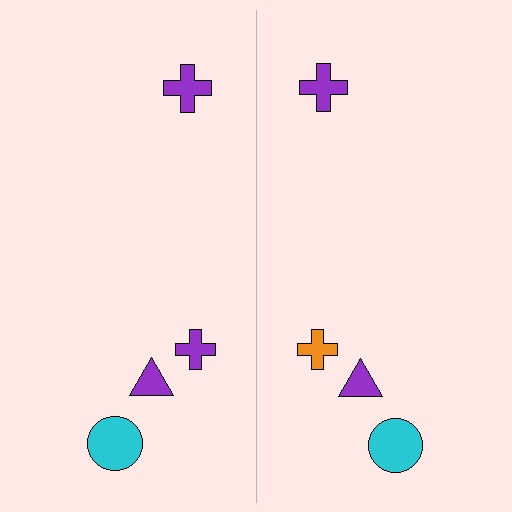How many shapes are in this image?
There are 8 shapes in this image.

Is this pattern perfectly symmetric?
No, the pattern is not perfectly symmetric. The orange cross on the right side breaks the symmetry — its mirror counterpart is purple.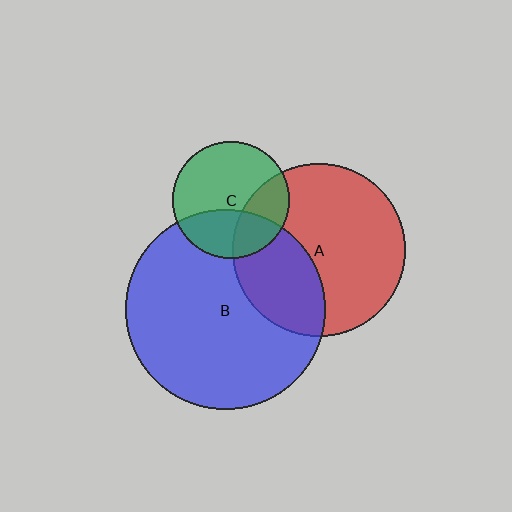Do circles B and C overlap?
Yes.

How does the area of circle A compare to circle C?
Approximately 2.2 times.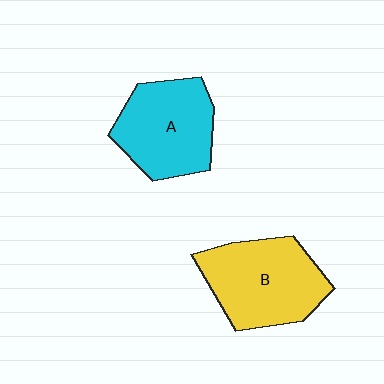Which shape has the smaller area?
Shape A (cyan).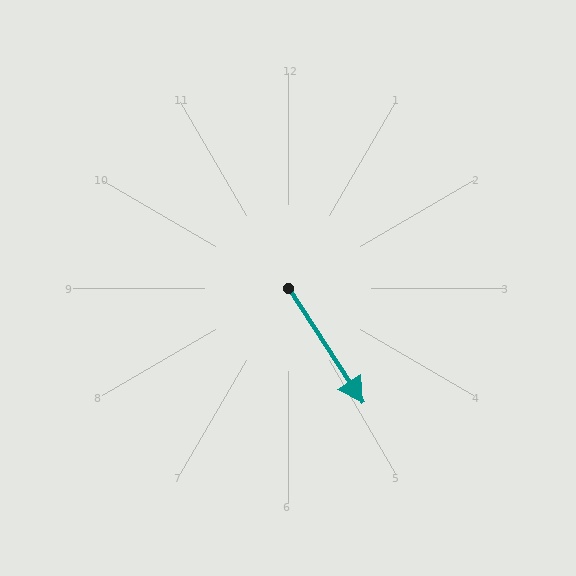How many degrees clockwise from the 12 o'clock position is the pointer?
Approximately 147 degrees.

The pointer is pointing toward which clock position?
Roughly 5 o'clock.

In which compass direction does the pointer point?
Southeast.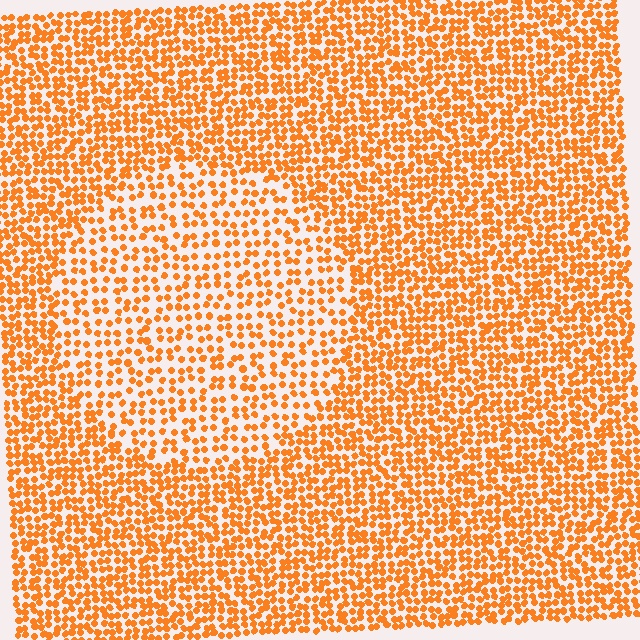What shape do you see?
I see a circle.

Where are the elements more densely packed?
The elements are more densely packed outside the circle boundary.